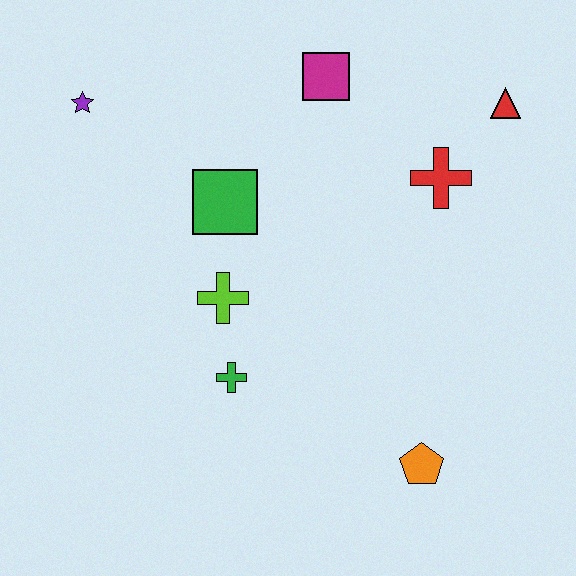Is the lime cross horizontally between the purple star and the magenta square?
Yes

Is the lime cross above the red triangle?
No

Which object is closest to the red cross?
The red triangle is closest to the red cross.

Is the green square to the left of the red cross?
Yes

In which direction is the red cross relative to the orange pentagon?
The red cross is above the orange pentagon.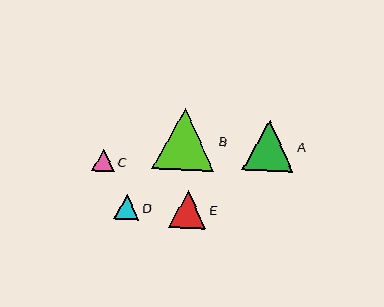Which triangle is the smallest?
Triangle C is the smallest with a size of approximately 23 pixels.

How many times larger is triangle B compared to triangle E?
Triangle B is approximately 1.7 times the size of triangle E.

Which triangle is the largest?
Triangle B is the largest with a size of approximately 62 pixels.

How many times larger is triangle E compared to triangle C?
Triangle E is approximately 1.7 times the size of triangle C.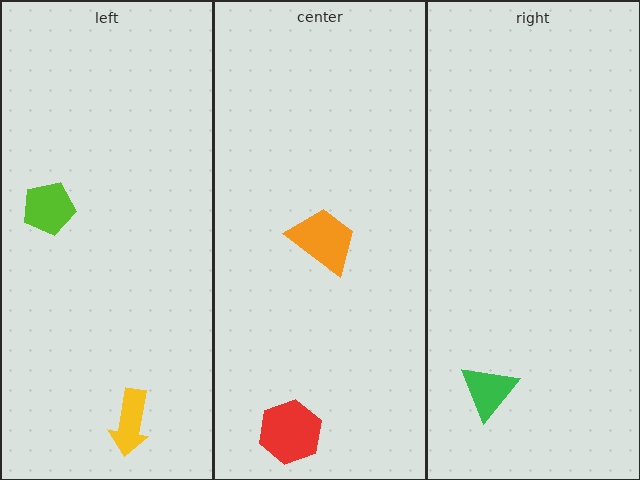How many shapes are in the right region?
1.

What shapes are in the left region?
The lime pentagon, the yellow arrow.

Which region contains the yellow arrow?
The left region.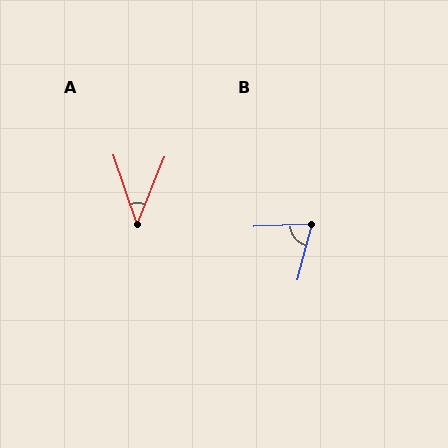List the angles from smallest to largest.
A (41°), B (73°).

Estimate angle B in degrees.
Approximately 73 degrees.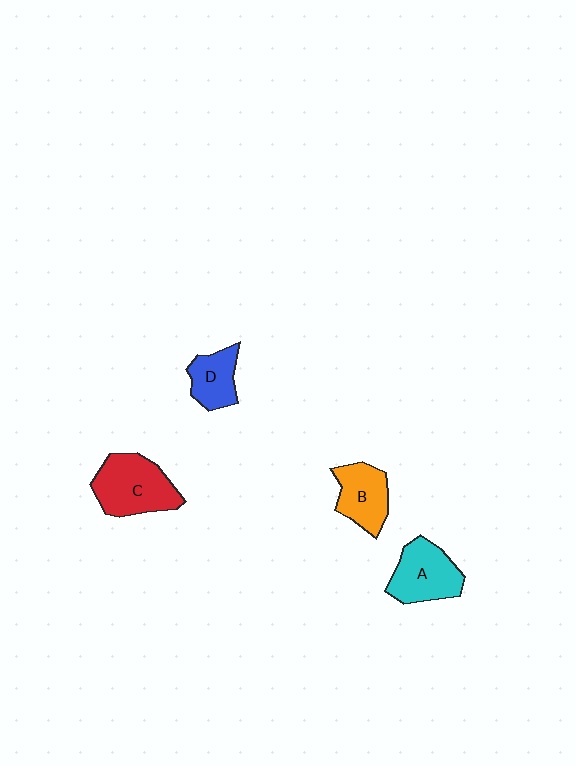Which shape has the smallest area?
Shape D (blue).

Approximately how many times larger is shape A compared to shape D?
Approximately 1.5 times.